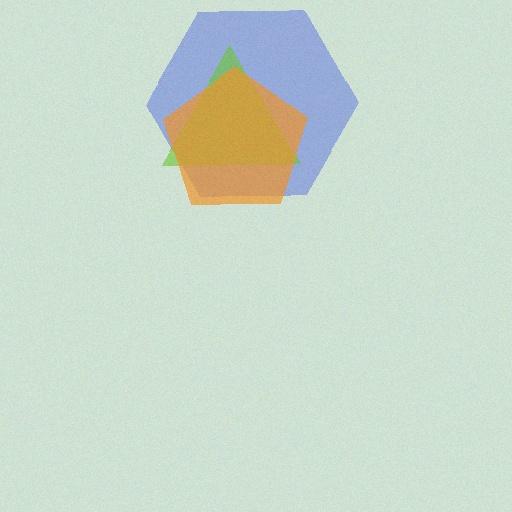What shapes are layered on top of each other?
The layered shapes are: a blue hexagon, a lime triangle, an orange pentagon.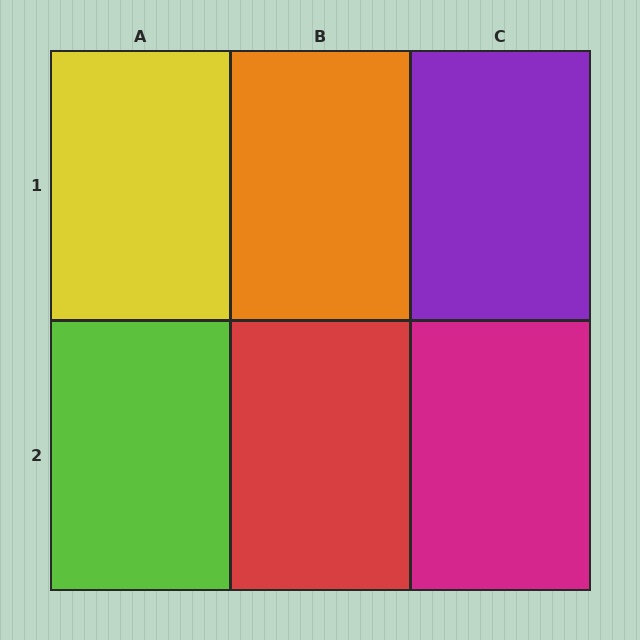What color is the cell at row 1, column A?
Yellow.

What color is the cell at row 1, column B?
Orange.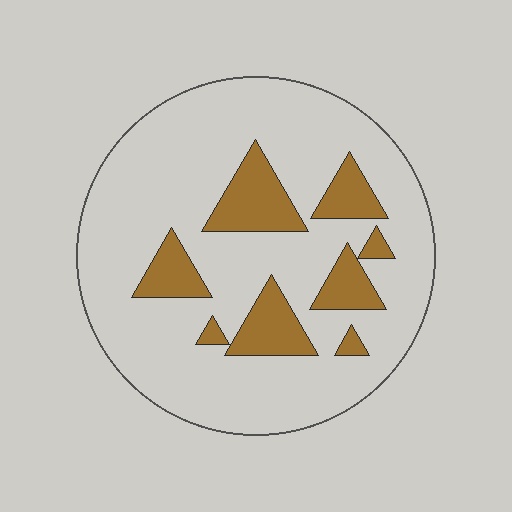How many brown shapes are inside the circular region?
8.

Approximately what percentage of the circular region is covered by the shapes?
Approximately 20%.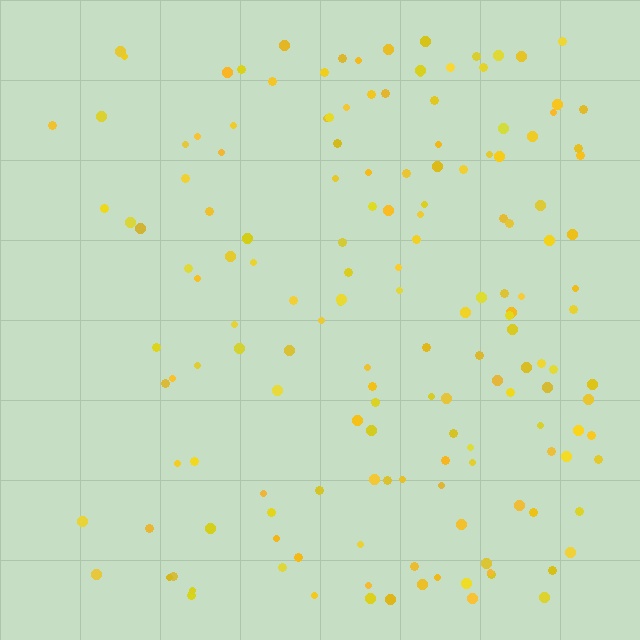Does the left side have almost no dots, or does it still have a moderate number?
Still a moderate number, just noticeably fewer than the right.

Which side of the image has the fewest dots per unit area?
The left.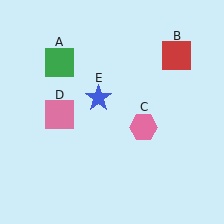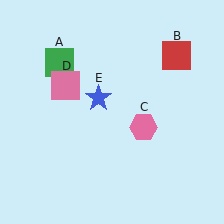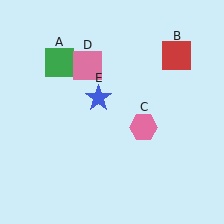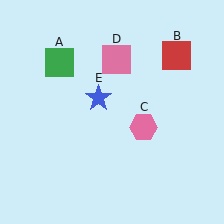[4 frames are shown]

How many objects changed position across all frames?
1 object changed position: pink square (object D).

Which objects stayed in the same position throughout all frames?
Green square (object A) and red square (object B) and pink hexagon (object C) and blue star (object E) remained stationary.